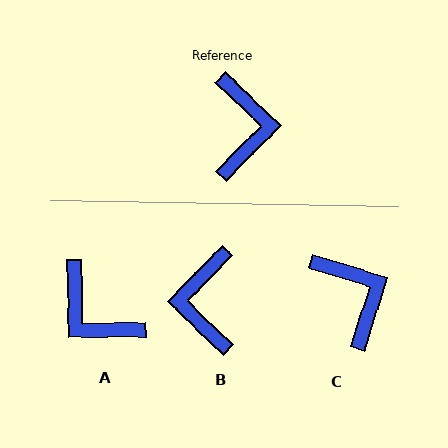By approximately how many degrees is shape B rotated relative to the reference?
Approximately 180 degrees clockwise.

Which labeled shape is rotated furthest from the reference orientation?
B, about 180 degrees away.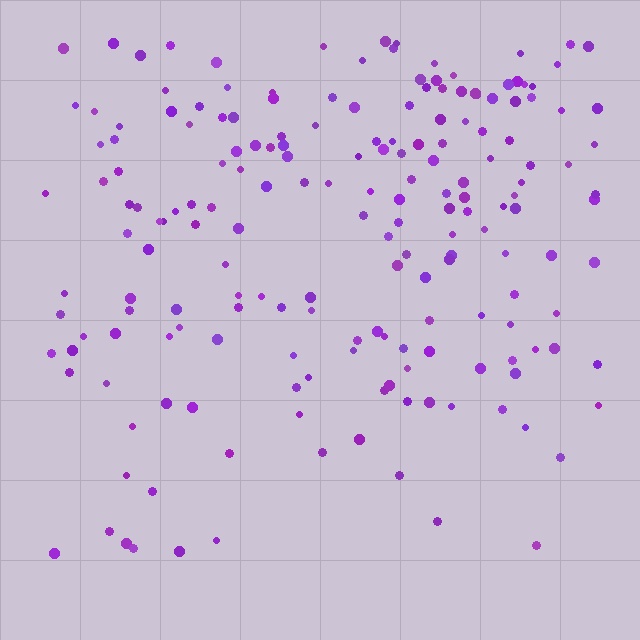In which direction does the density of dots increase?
From bottom to top, with the top side densest.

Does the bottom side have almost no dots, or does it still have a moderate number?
Still a moderate number, just noticeably fewer than the top.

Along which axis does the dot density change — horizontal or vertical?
Vertical.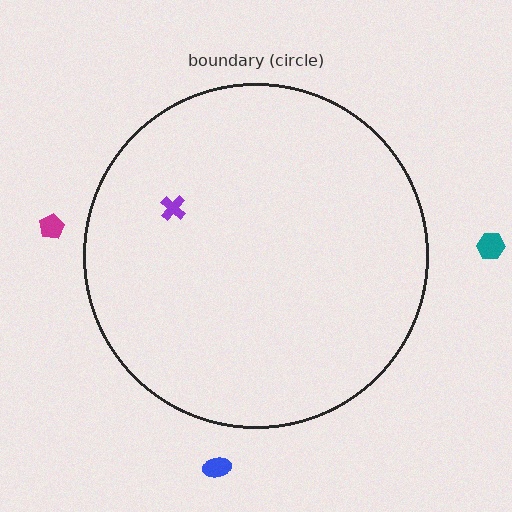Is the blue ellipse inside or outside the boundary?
Outside.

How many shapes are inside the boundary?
1 inside, 3 outside.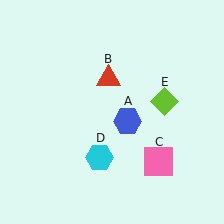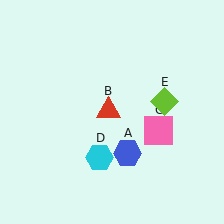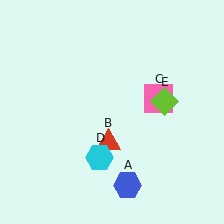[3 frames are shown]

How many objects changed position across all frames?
3 objects changed position: blue hexagon (object A), red triangle (object B), pink square (object C).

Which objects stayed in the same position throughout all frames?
Cyan hexagon (object D) and lime diamond (object E) remained stationary.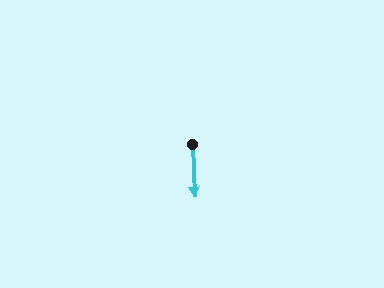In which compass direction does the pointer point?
South.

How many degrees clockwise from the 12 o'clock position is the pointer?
Approximately 177 degrees.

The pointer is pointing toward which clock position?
Roughly 6 o'clock.